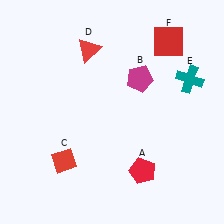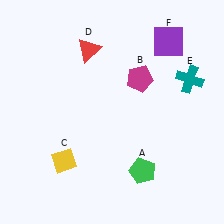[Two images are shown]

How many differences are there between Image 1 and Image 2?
There are 3 differences between the two images.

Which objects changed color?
A changed from red to green. C changed from red to yellow. F changed from red to purple.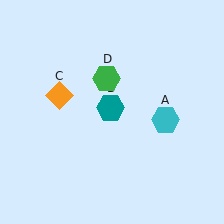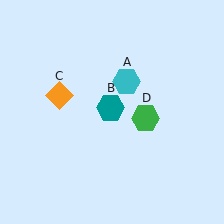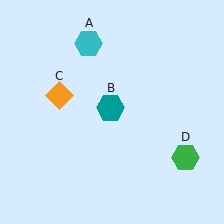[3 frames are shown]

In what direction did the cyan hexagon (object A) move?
The cyan hexagon (object A) moved up and to the left.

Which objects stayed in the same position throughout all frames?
Teal hexagon (object B) and orange diamond (object C) remained stationary.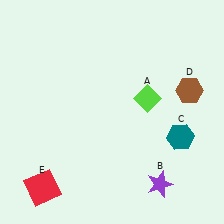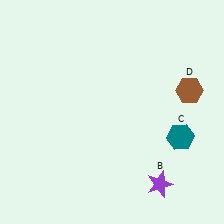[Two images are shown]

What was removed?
The lime diamond (A), the red square (E) were removed in Image 2.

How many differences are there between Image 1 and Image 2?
There are 2 differences between the two images.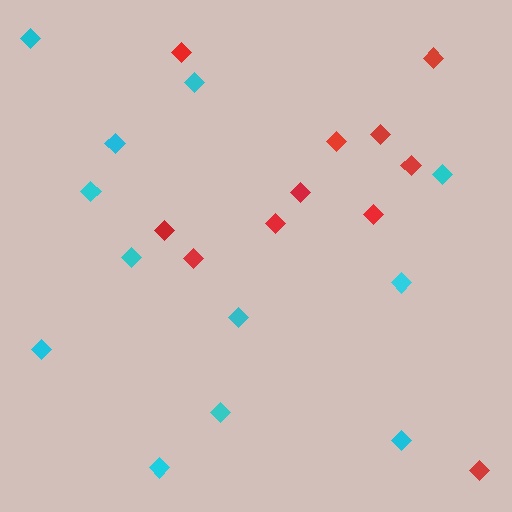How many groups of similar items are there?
There are 2 groups: one group of red diamonds (11) and one group of cyan diamonds (12).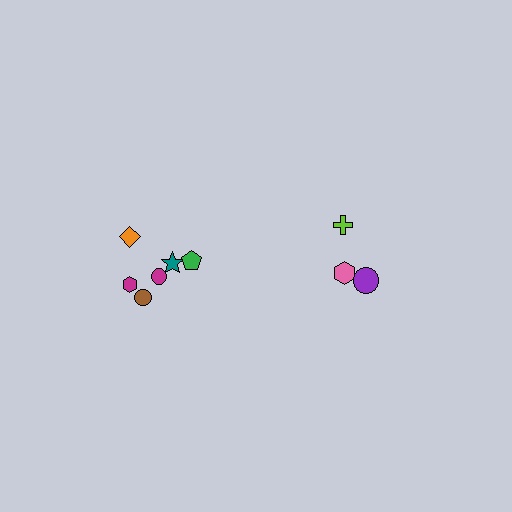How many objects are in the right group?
There are 3 objects.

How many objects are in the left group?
There are 6 objects.